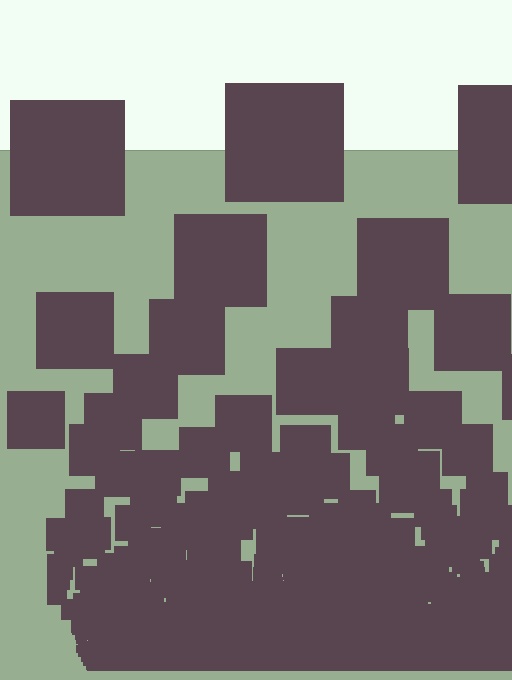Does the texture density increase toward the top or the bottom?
Density increases toward the bottom.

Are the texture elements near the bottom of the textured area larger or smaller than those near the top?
Smaller. The gradient is inverted — elements near the bottom are smaller and denser.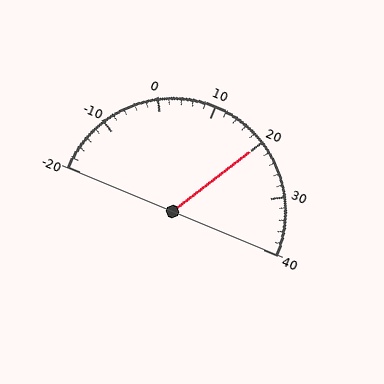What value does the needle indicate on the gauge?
The needle indicates approximately 20.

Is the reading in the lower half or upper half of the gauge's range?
The reading is in the upper half of the range (-20 to 40).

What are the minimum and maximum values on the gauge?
The gauge ranges from -20 to 40.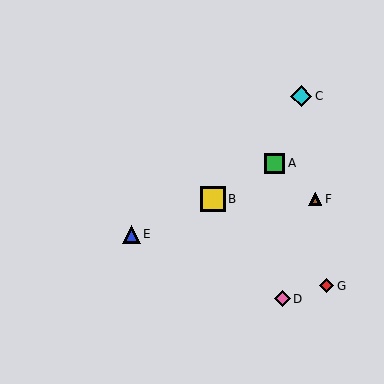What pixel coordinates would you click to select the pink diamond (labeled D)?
Click at (282, 299) to select the pink diamond D.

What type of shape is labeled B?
Shape B is a yellow square.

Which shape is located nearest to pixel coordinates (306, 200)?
The brown triangle (labeled F) at (315, 199) is nearest to that location.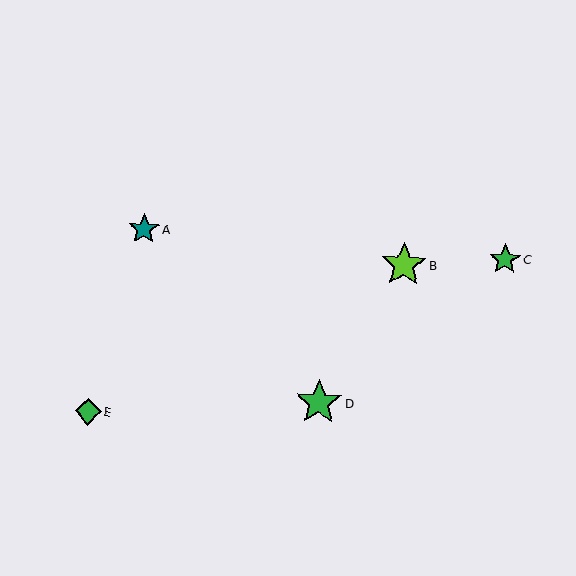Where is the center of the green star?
The center of the green star is at (319, 402).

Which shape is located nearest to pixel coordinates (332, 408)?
The green star (labeled D) at (319, 402) is nearest to that location.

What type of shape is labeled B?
Shape B is a lime star.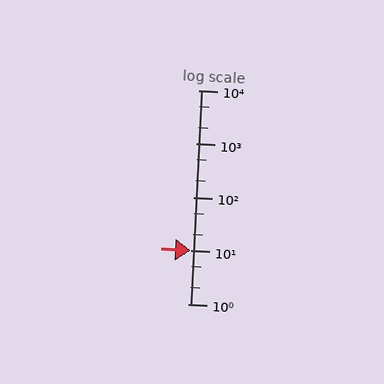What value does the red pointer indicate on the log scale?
The pointer indicates approximately 10.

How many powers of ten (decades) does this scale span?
The scale spans 4 decades, from 1 to 10000.